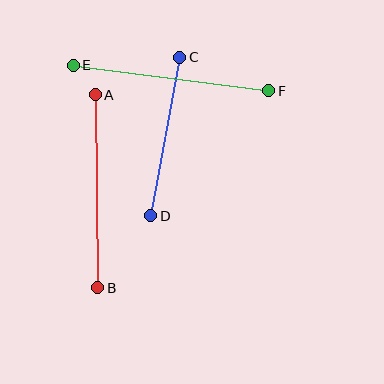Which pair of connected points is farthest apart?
Points E and F are farthest apart.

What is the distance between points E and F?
The distance is approximately 197 pixels.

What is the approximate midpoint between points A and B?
The midpoint is at approximately (96, 191) pixels.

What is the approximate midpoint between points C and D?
The midpoint is at approximately (165, 137) pixels.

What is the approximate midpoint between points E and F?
The midpoint is at approximately (171, 78) pixels.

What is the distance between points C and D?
The distance is approximately 161 pixels.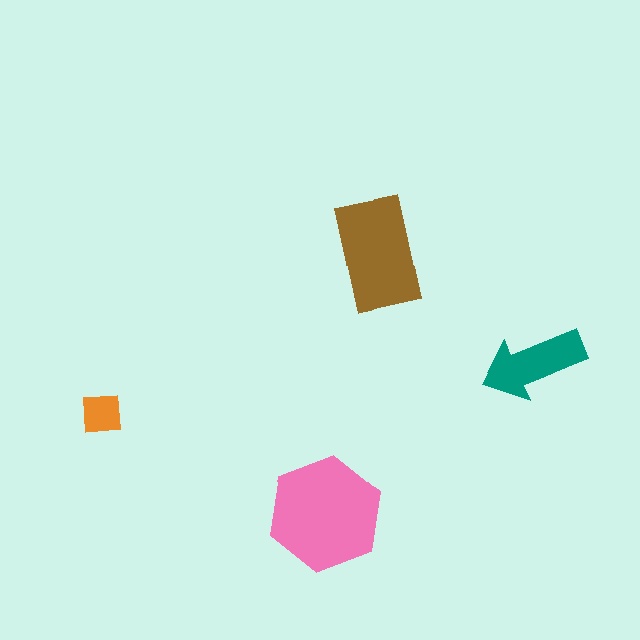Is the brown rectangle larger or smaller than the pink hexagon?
Smaller.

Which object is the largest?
The pink hexagon.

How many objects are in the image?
There are 4 objects in the image.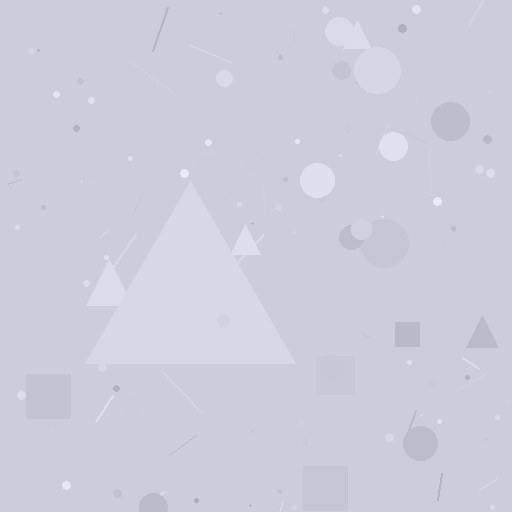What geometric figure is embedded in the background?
A triangle is embedded in the background.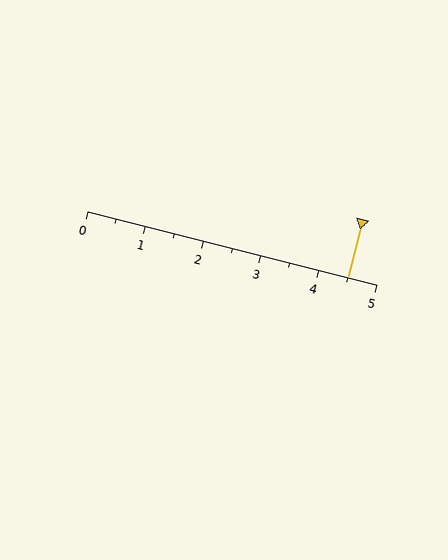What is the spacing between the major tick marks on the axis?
The major ticks are spaced 1 apart.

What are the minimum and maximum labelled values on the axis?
The axis runs from 0 to 5.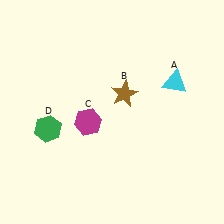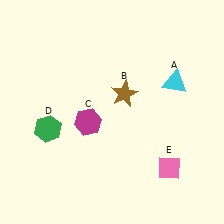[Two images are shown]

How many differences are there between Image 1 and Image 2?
There is 1 difference between the two images.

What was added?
A pink diamond (E) was added in Image 2.